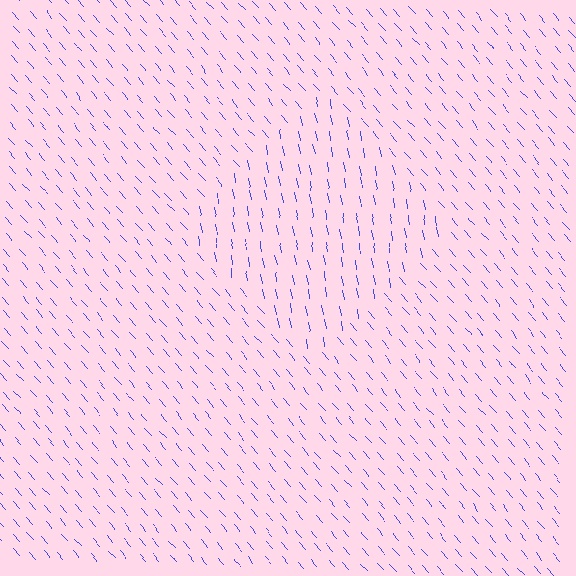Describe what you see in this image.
The image is filled with small blue line segments. A diamond region in the image has lines oriented differently from the surrounding lines, creating a visible texture boundary.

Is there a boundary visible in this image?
Yes, there is a texture boundary formed by a change in line orientation.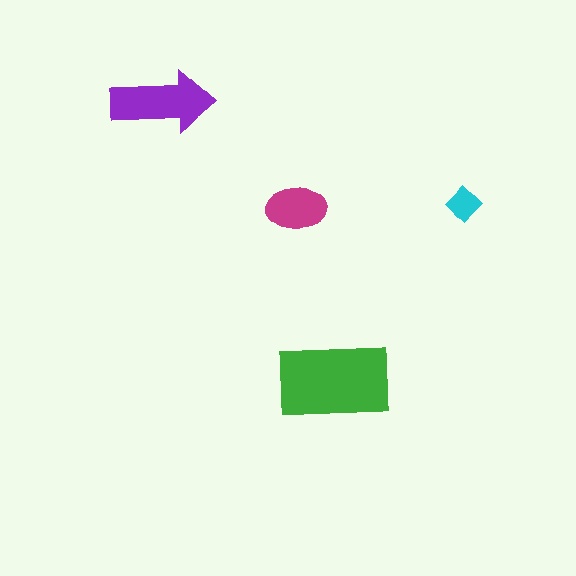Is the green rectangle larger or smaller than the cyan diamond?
Larger.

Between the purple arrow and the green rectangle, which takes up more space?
The green rectangle.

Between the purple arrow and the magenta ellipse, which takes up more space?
The purple arrow.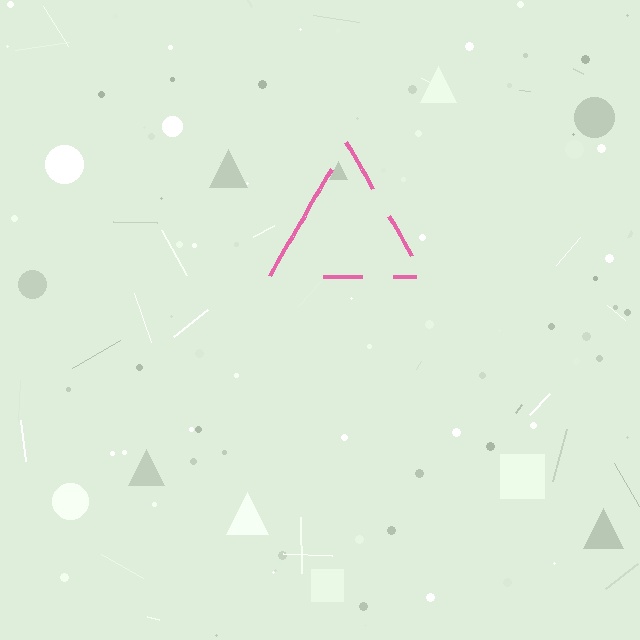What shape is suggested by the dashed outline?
The dashed outline suggests a triangle.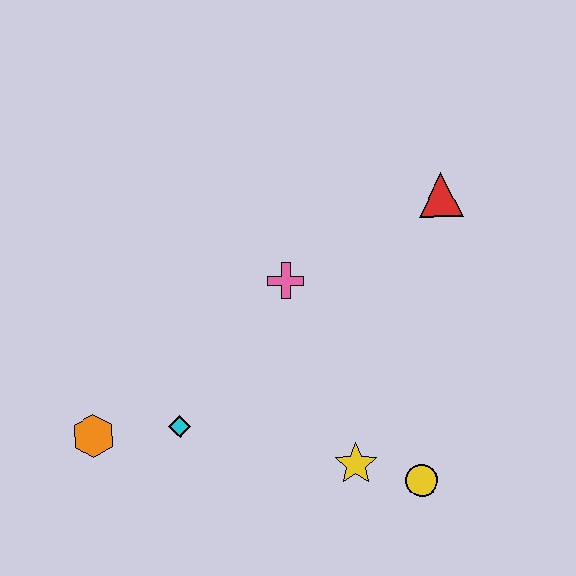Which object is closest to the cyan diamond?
The orange hexagon is closest to the cyan diamond.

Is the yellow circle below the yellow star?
Yes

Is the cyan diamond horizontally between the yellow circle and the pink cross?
No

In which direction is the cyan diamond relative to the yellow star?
The cyan diamond is to the left of the yellow star.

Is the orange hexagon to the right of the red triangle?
No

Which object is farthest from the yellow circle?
The orange hexagon is farthest from the yellow circle.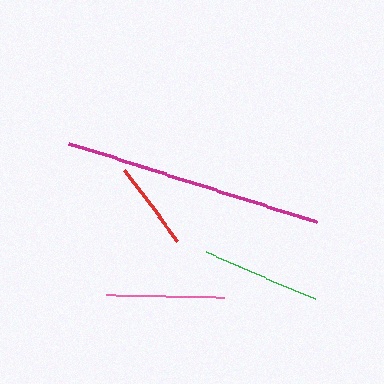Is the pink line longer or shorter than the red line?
The pink line is longer than the red line.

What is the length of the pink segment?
The pink segment is approximately 117 pixels long.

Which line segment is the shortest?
The red line is the shortest at approximately 89 pixels.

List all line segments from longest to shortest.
From longest to shortest: magenta, green, pink, red.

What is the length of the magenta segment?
The magenta segment is approximately 261 pixels long.